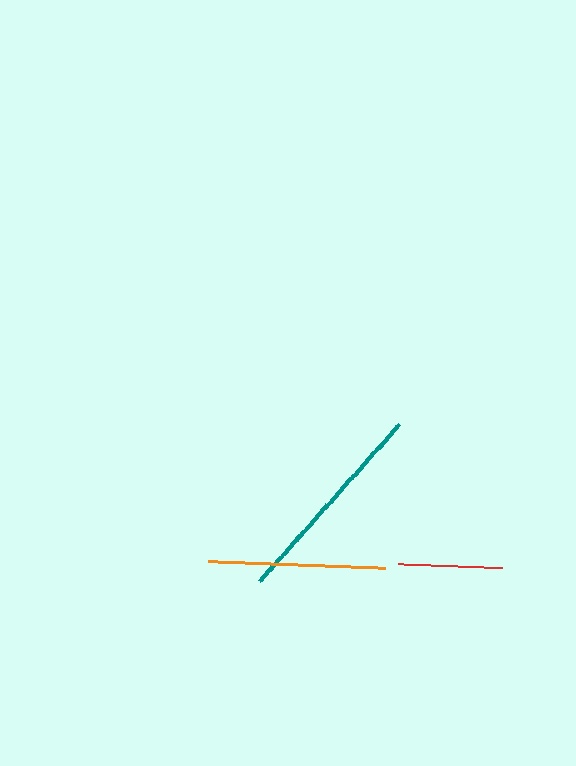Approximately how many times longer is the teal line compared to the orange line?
The teal line is approximately 1.2 times the length of the orange line.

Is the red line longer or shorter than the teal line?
The teal line is longer than the red line.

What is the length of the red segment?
The red segment is approximately 104 pixels long.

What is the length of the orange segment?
The orange segment is approximately 176 pixels long.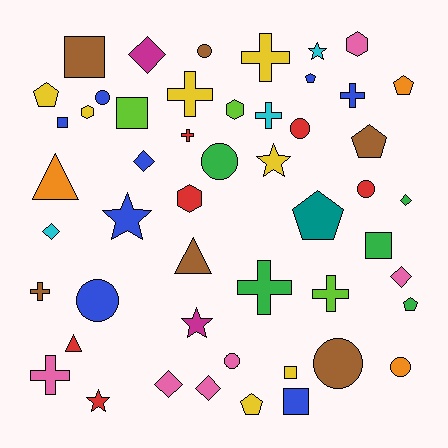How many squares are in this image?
There are 6 squares.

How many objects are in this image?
There are 50 objects.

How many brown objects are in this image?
There are 6 brown objects.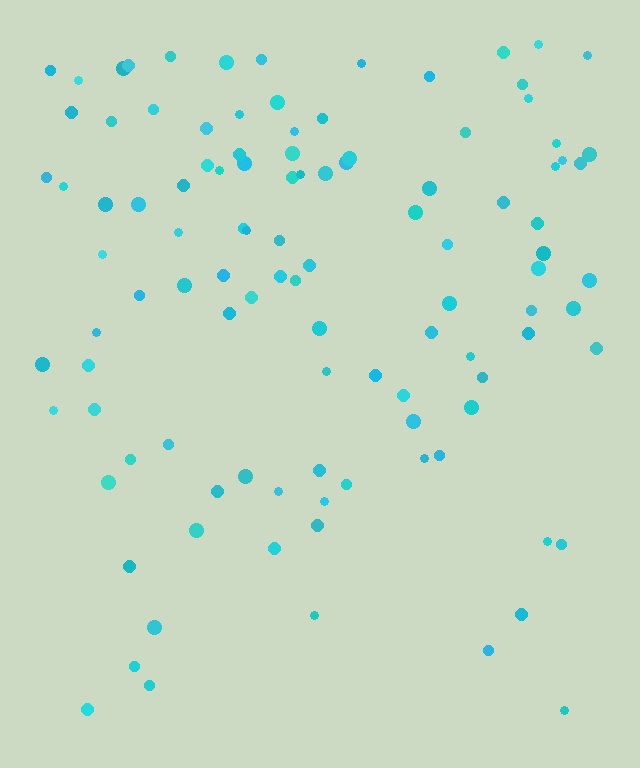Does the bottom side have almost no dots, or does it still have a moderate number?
Still a moderate number, just noticeably fewer than the top.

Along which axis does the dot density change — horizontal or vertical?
Vertical.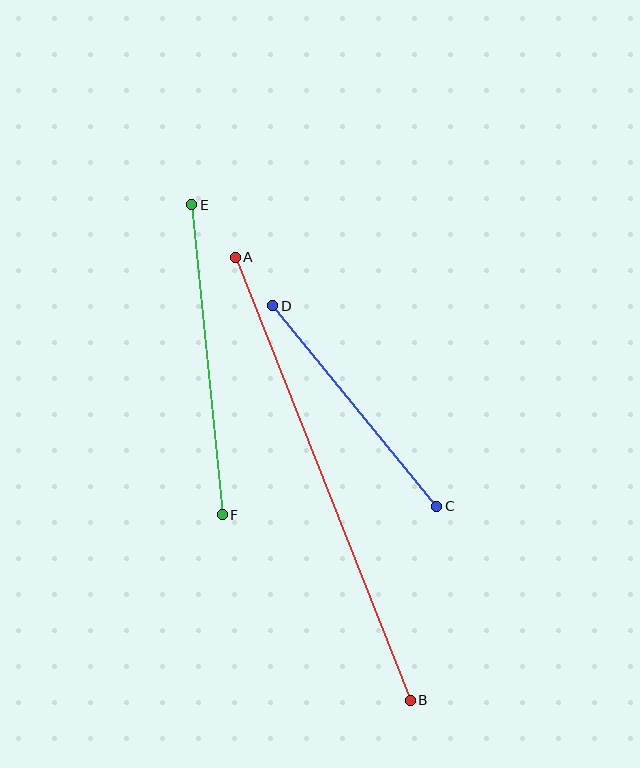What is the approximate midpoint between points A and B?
The midpoint is at approximately (323, 479) pixels.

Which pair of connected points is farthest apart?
Points A and B are farthest apart.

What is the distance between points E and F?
The distance is approximately 312 pixels.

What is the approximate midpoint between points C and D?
The midpoint is at approximately (355, 406) pixels.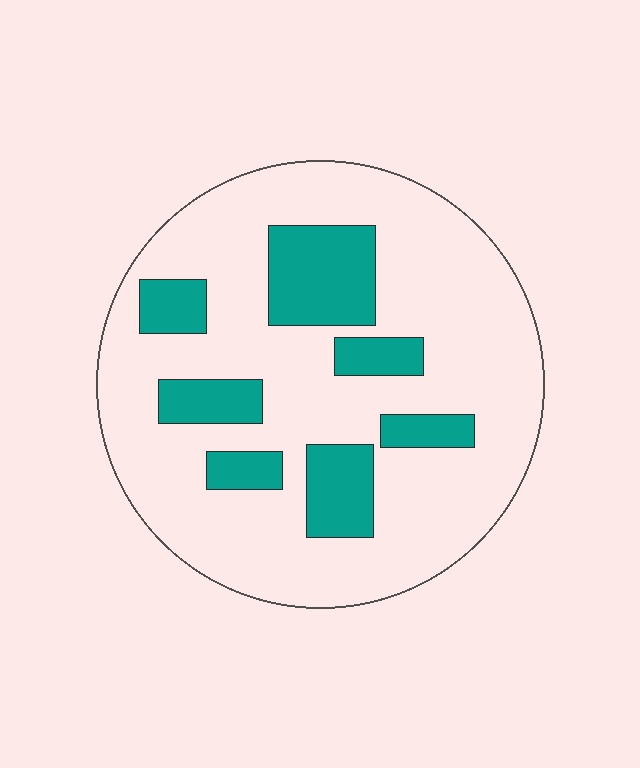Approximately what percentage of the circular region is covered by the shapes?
Approximately 20%.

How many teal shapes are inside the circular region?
7.